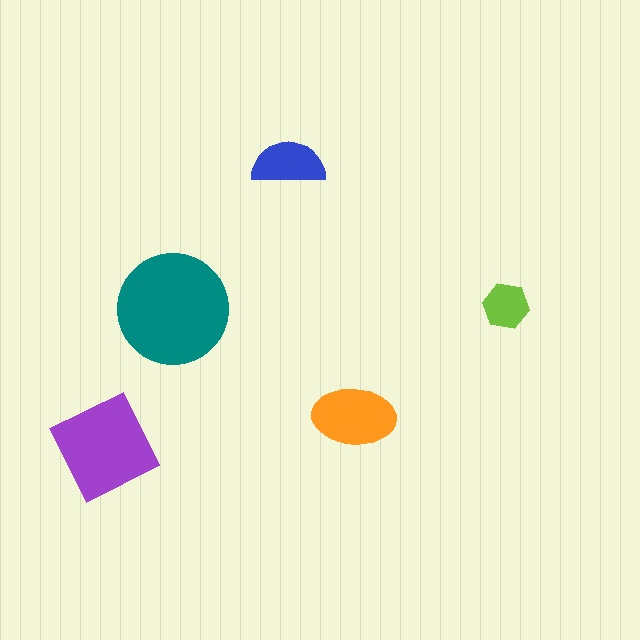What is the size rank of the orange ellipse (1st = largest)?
3rd.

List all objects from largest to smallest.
The teal circle, the purple square, the orange ellipse, the blue semicircle, the lime hexagon.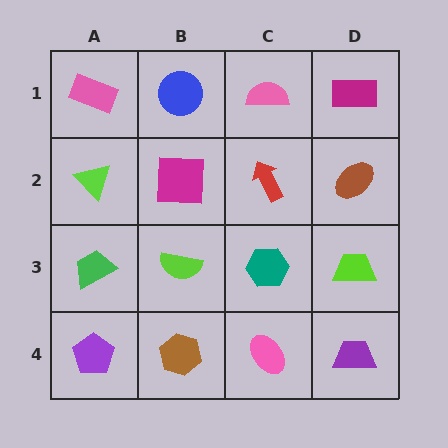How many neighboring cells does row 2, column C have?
4.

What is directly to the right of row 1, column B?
A pink semicircle.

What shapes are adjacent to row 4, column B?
A lime semicircle (row 3, column B), a purple pentagon (row 4, column A), a pink ellipse (row 4, column C).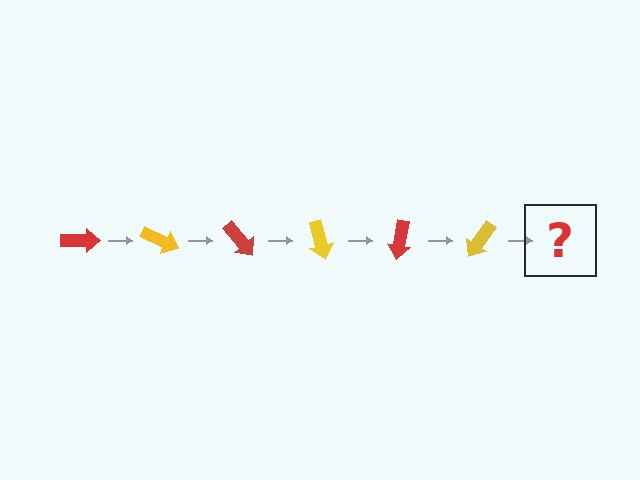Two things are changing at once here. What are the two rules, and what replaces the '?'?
The two rules are that it rotates 25 degrees each step and the color cycles through red and yellow. The '?' should be a red arrow, rotated 150 degrees from the start.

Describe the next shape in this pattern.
It should be a red arrow, rotated 150 degrees from the start.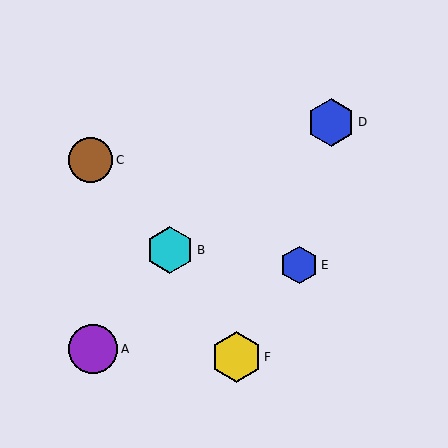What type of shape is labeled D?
Shape D is a blue hexagon.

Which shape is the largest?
The yellow hexagon (labeled F) is the largest.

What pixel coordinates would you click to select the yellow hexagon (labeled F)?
Click at (236, 357) to select the yellow hexagon F.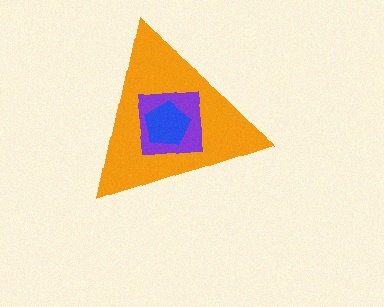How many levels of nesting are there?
3.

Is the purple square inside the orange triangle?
Yes.